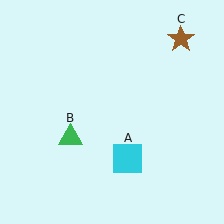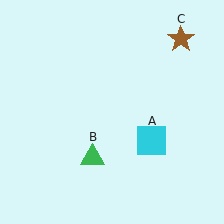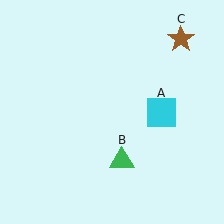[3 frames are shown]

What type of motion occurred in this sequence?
The cyan square (object A), green triangle (object B) rotated counterclockwise around the center of the scene.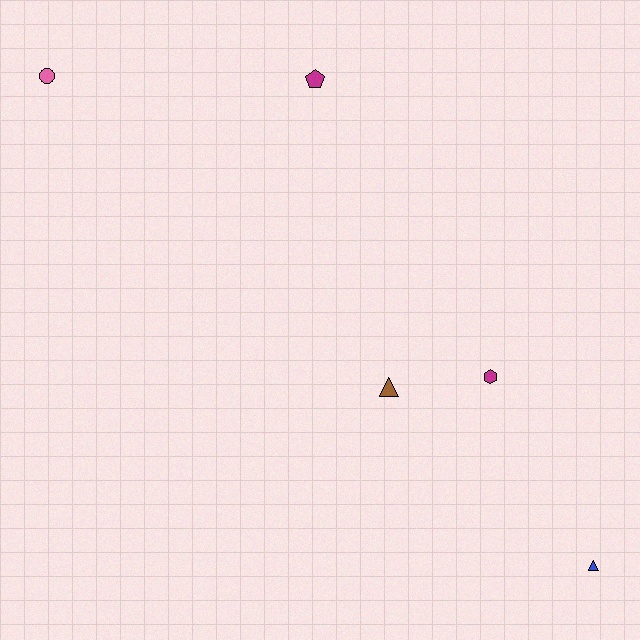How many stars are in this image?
There are no stars.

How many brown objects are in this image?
There is 1 brown object.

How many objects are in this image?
There are 5 objects.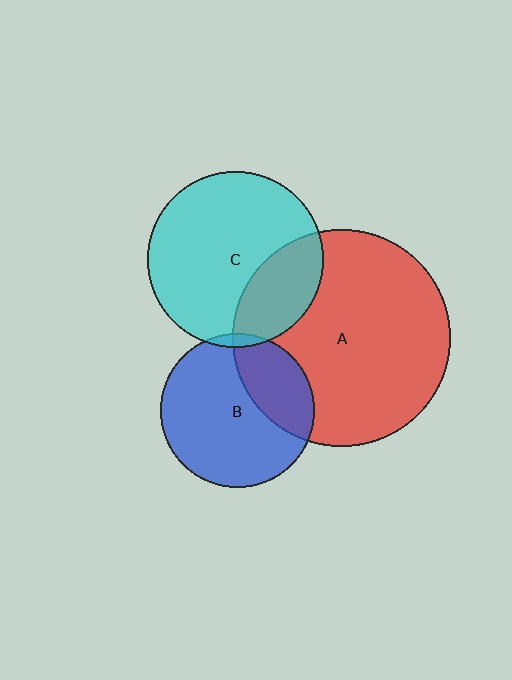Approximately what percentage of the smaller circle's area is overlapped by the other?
Approximately 5%.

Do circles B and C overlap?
Yes.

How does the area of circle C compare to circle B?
Approximately 1.3 times.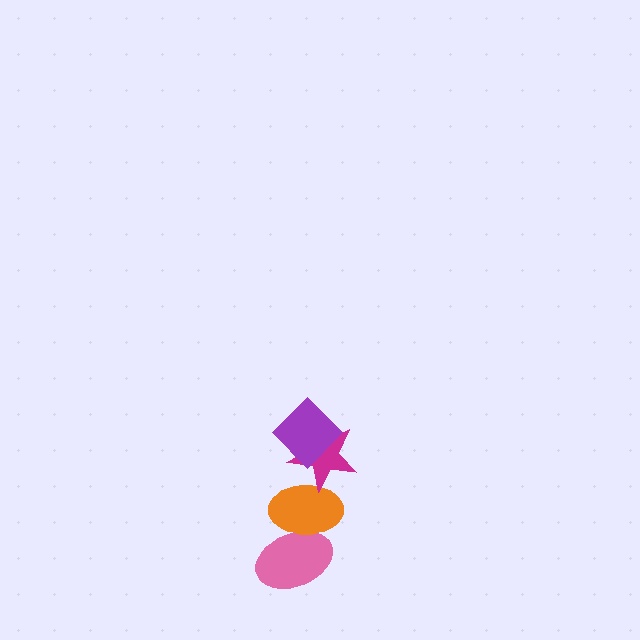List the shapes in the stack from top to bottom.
From top to bottom: the purple diamond, the magenta star, the orange ellipse, the pink ellipse.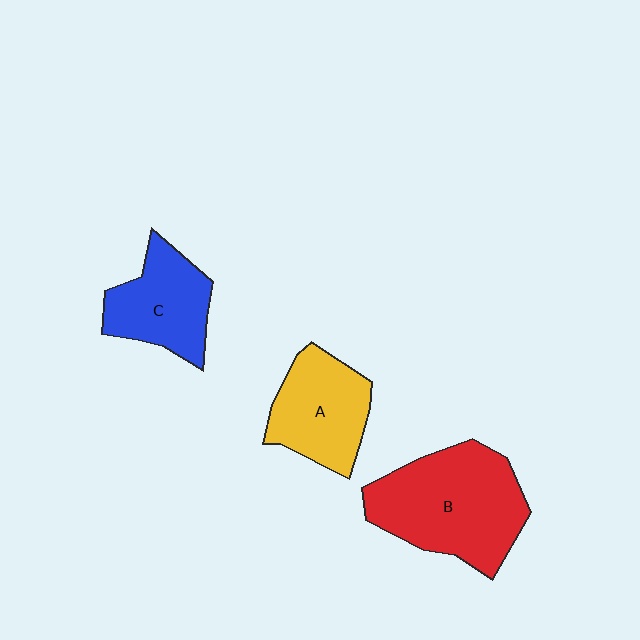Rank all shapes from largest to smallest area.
From largest to smallest: B (red), A (yellow), C (blue).